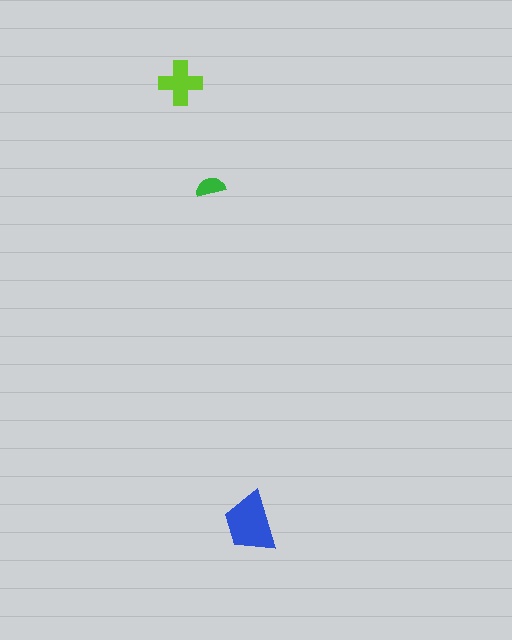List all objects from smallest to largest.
The green semicircle, the lime cross, the blue trapezoid.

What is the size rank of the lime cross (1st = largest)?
2nd.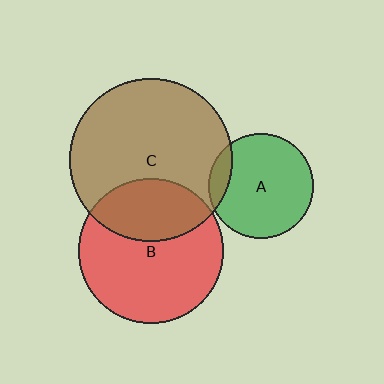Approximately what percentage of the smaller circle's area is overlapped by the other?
Approximately 10%.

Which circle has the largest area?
Circle C (brown).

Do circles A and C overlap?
Yes.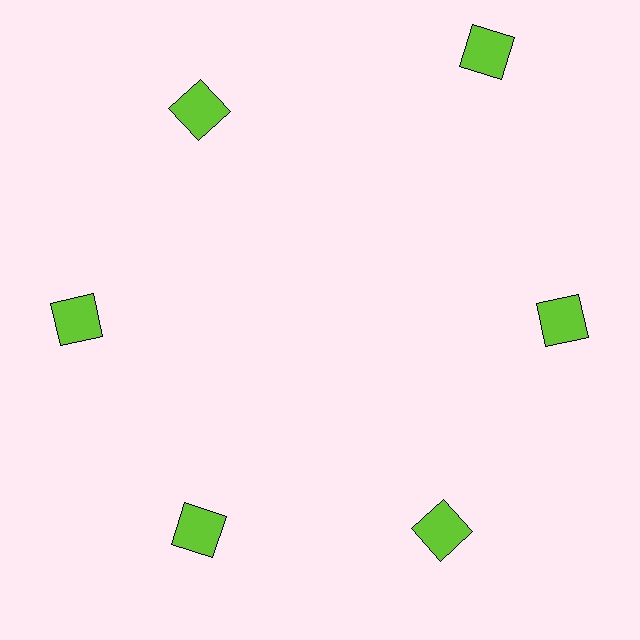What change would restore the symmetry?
The symmetry would be restored by moving it inward, back onto the ring so that all 6 squares sit at equal angles and equal distance from the center.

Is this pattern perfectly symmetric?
No. The 6 lime squares are arranged in a ring, but one element near the 1 o'clock position is pushed outward from the center, breaking the 6-fold rotational symmetry.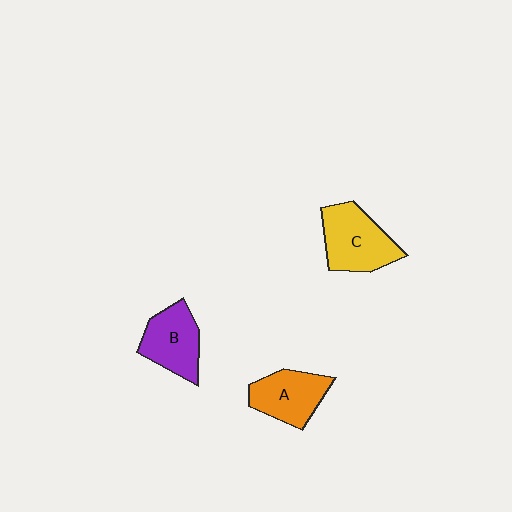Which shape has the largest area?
Shape C (yellow).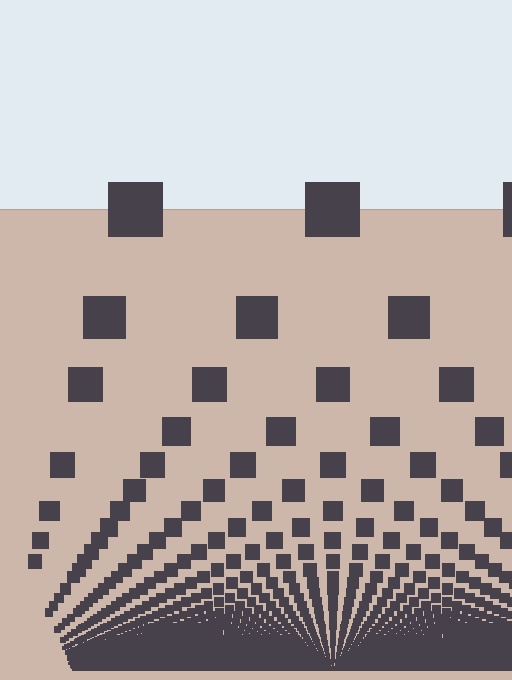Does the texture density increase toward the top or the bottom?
Density increases toward the bottom.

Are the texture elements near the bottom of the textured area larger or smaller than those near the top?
Smaller. The gradient is inverted — elements near the bottom are smaller and denser.